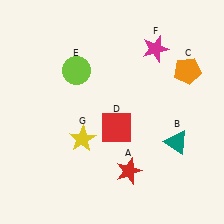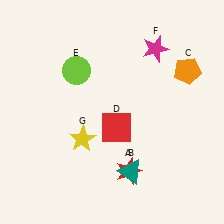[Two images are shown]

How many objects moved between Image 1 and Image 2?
1 object moved between the two images.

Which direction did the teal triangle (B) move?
The teal triangle (B) moved left.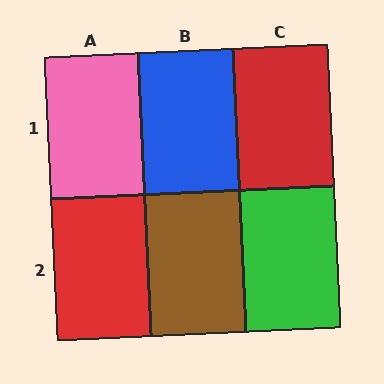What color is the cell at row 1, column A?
Pink.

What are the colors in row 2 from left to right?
Red, brown, green.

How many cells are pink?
1 cell is pink.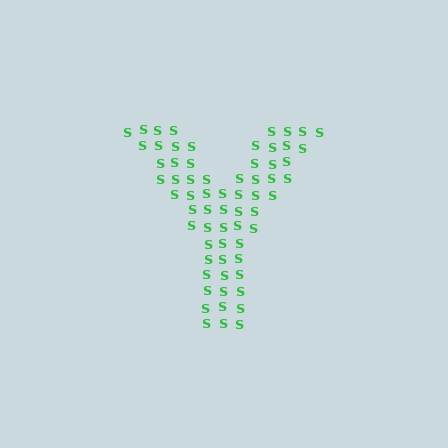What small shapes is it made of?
It is made of small letter S's.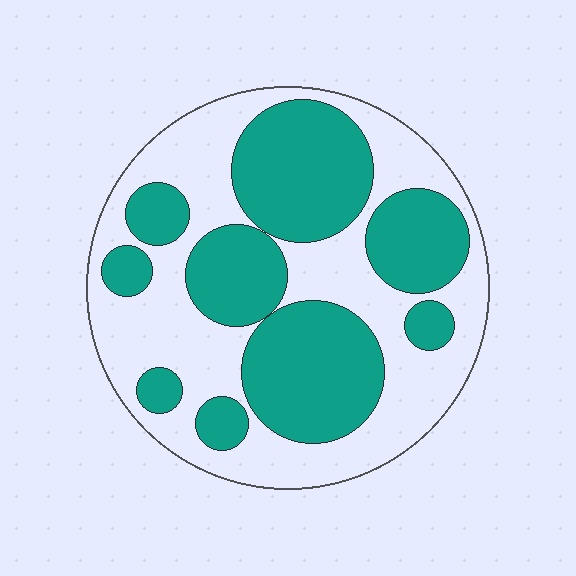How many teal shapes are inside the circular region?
9.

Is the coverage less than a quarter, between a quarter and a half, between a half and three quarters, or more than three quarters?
Between a quarter and a half.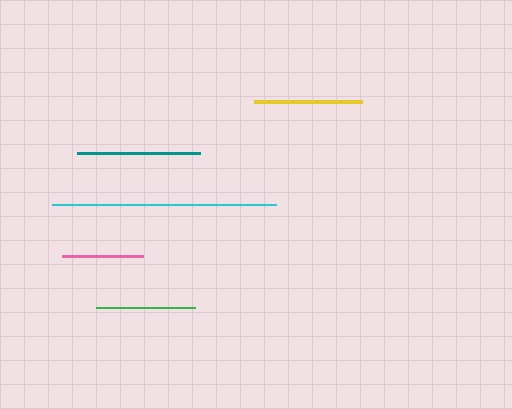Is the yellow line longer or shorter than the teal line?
The teal line is longer than the yellow line.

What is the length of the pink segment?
The pink segment is approximately 81 pixels long.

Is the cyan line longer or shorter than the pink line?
The cyan line is longer than the pink line.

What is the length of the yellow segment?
The yellow segment is approximately 108 pixels long.